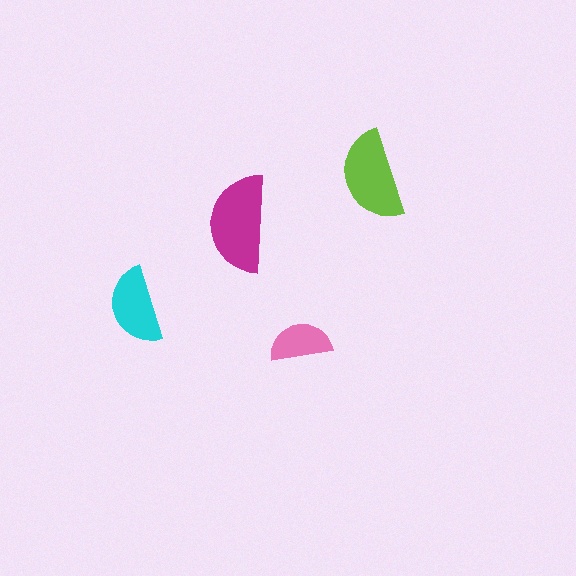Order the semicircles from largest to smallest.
the magenta one, the lime one, the cyan one, the pink one.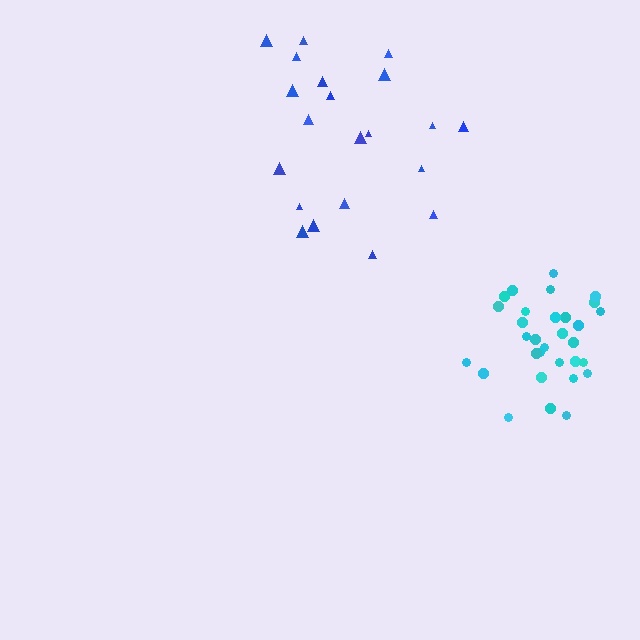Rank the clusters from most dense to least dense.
cyan, blue.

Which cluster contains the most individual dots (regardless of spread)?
Cyan (31).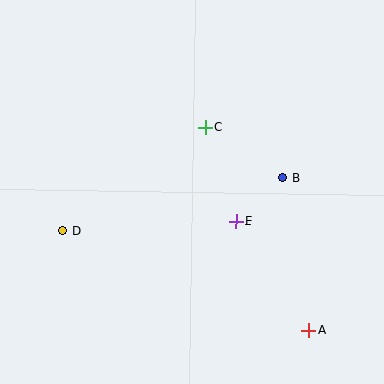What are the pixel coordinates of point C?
Point C is at (205, 127).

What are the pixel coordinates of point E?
Point E is at (236, 221).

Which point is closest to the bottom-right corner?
Point A is closest to the bottom-right corner.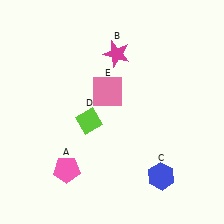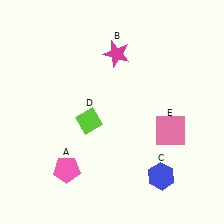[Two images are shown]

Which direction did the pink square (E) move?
The pink square (E) moved right.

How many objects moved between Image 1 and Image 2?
1 object moved between the two images.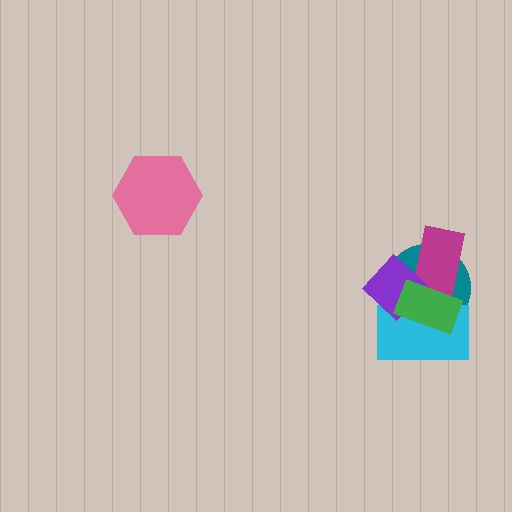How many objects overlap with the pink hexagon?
0 objects overlap with the pink hexagon.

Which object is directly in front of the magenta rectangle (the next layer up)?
The purple diamond is directly in front of the magenta rectangle.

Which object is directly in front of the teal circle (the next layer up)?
The magenta rectangle is directly in front of the teal circle.